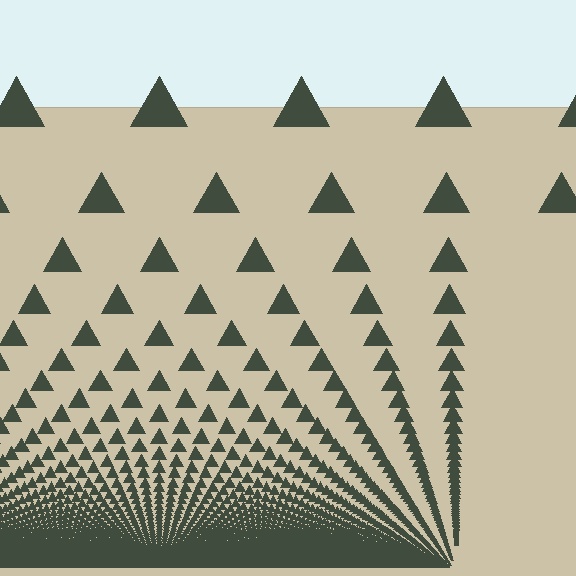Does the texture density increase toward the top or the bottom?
Density increases toward the bottom.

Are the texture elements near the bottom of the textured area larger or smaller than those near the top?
Smaller. The gradient is inverted — elements near the bottom are smaller and denser.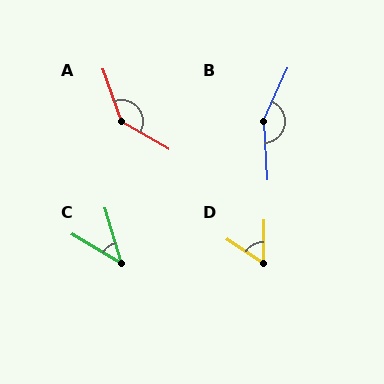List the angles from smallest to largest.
C (42°), D (57°), A (139°), B (152°).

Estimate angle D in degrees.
Approximately 57 degrees.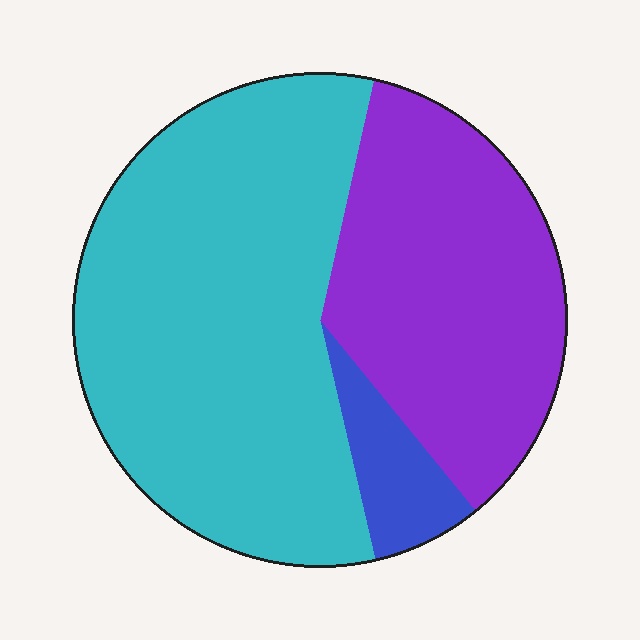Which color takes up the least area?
Blue, at roughly 5%.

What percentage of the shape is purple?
Purple takes up between a third and a half of the shape.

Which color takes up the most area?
Cyan, at roughly 55%.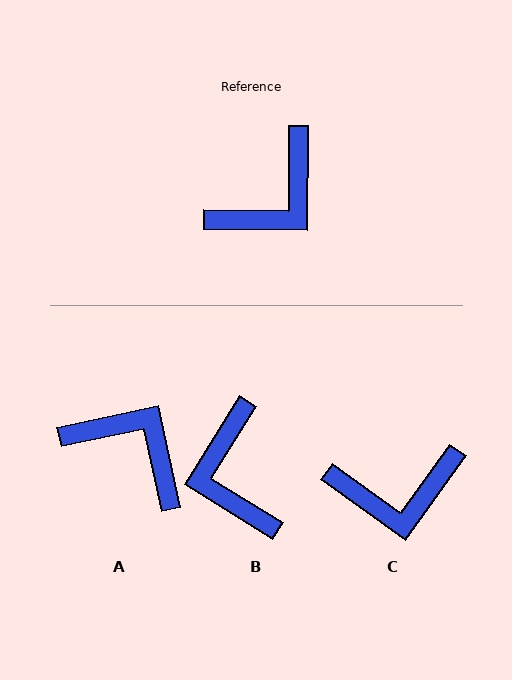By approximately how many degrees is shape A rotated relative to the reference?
Approximately 102 degrees counter-clockwise.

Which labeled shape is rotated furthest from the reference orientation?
B, about 121 degrees away.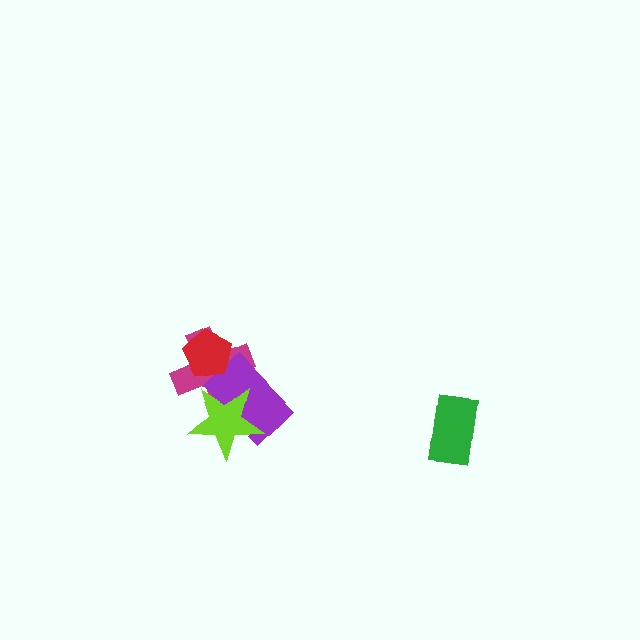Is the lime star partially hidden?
No, no other shape covers it.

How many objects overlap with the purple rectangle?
2 objects overlap with the purple rectangle.